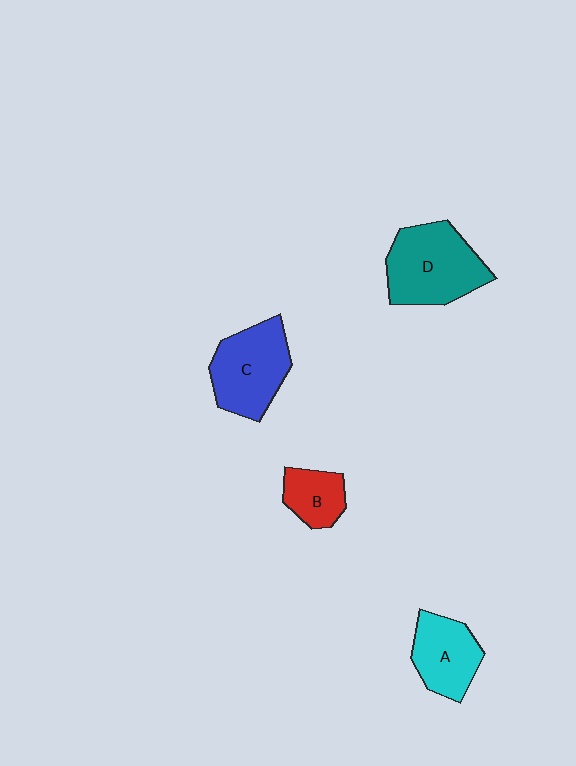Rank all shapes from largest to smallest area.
From largest to smallest: D (teal), C (blue), A (cyan), B (red).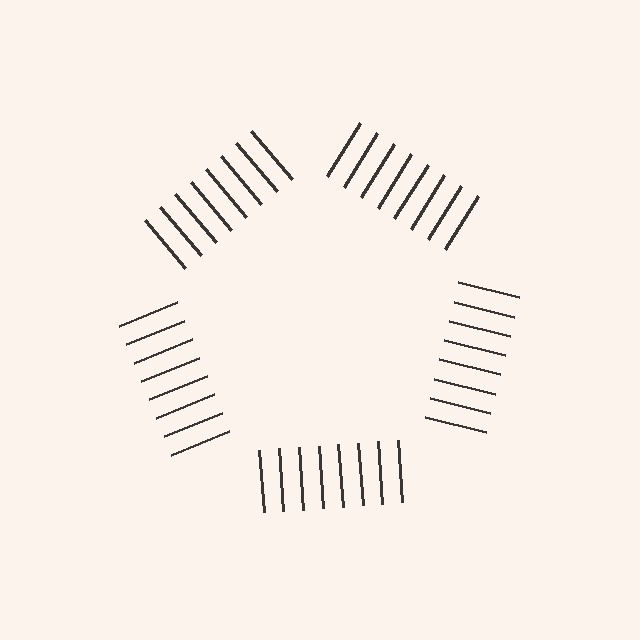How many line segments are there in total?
40 — 8 along each of the 5 edges.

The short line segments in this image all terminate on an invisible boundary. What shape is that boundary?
An illusory pentagon — the line segments terminate on its edges but no continuous stroke is drawn.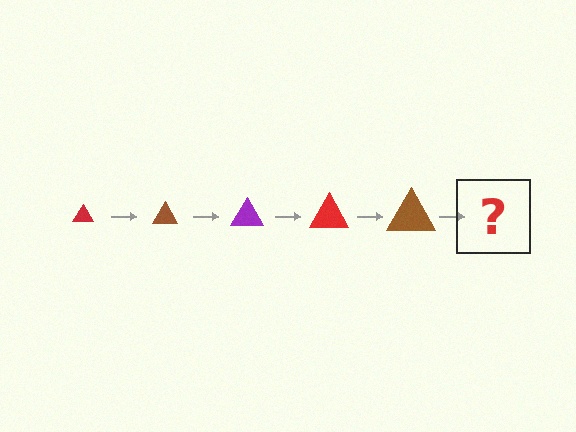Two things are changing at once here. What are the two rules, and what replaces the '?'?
The two rules are that the triangle grows larger each step and the color cycles through red, brown, and purple. The '?' should be a purple triangle, larger than the previous one.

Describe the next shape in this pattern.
It should be a purple triangle, larger than the previous one.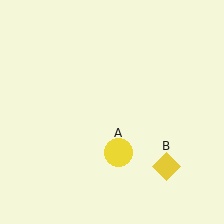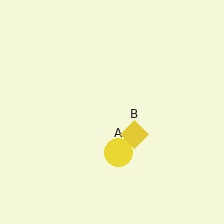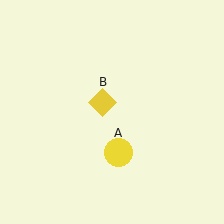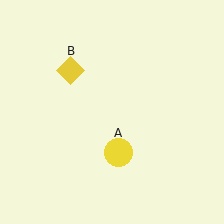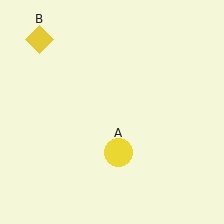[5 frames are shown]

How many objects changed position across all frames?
1 object changed position: yellow diamond (object B).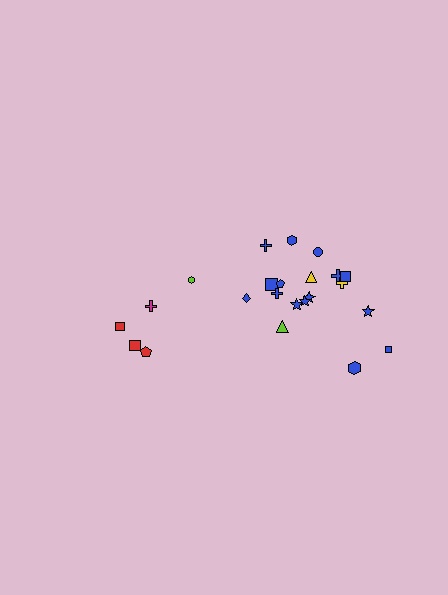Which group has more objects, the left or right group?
The right group.